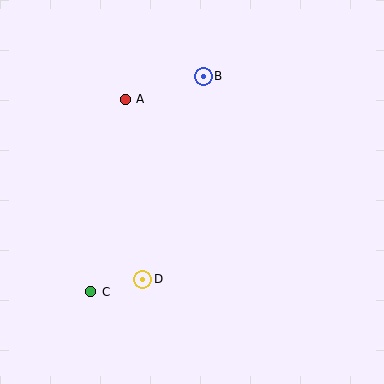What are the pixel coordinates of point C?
Point C is at (91, 292).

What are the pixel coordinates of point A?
Point A is at (125, 99).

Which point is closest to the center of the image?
Point D at (143, 279) is closest to the center.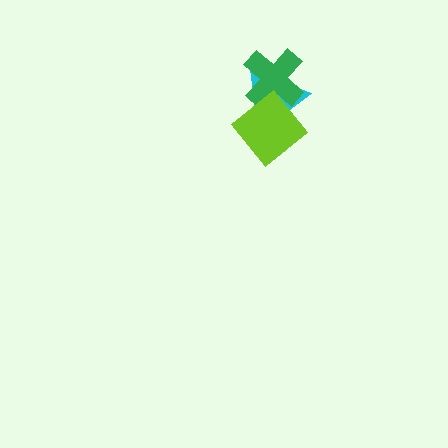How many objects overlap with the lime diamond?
2 objects overlap with the lime diamond.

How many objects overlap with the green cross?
2 objects overlap with the green cross.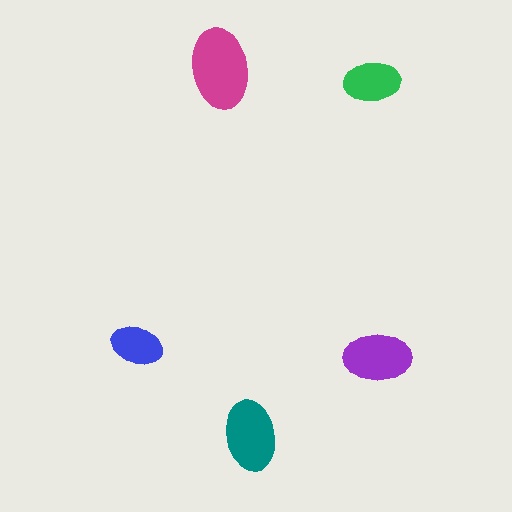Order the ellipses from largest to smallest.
the magenta one, the teal one, the purple one, the green one, the blue one.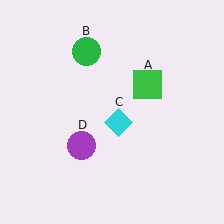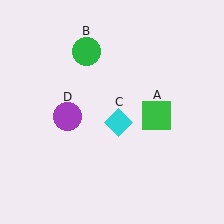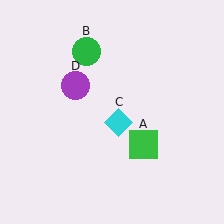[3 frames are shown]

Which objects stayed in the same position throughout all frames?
Green circle (object B) and cyan diamond (object C) remained stationary.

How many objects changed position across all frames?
2 objects changed position: green square (object A), purple circle (object D).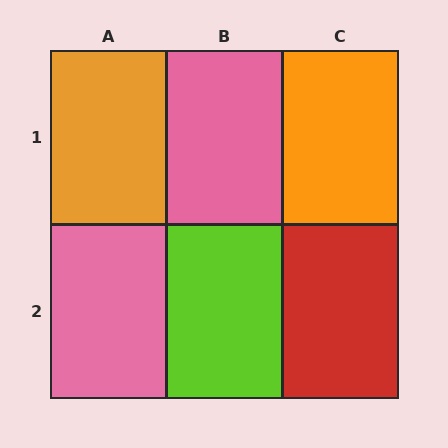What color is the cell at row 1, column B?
Pink.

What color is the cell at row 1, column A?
Orange.